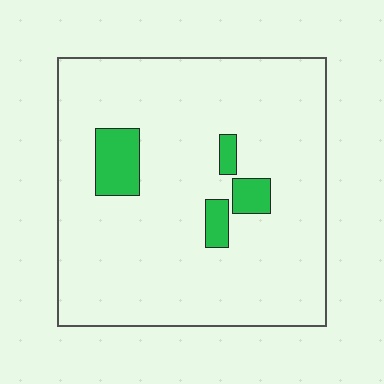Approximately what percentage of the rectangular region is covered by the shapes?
Approximately 10%.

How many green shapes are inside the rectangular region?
4.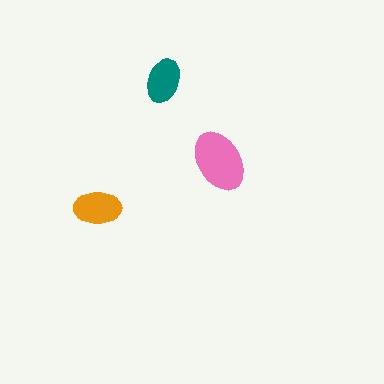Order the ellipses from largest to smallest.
the pink one, the orange one, the teal one.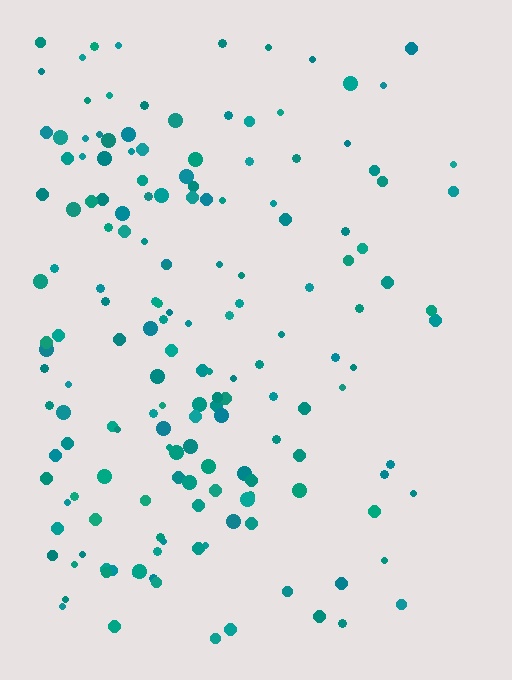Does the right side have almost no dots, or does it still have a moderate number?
Still a moderate number, just noticeably fewer than the left.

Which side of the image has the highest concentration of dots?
The left.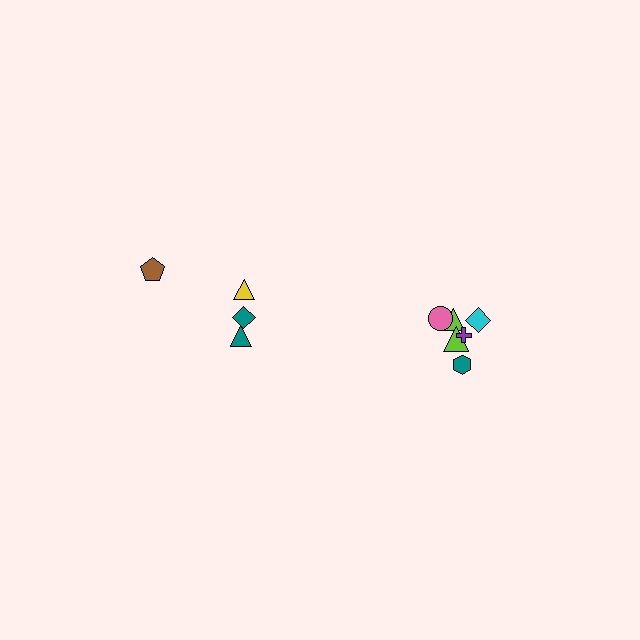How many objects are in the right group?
There are 6 objects.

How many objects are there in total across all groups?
There are 10 objects.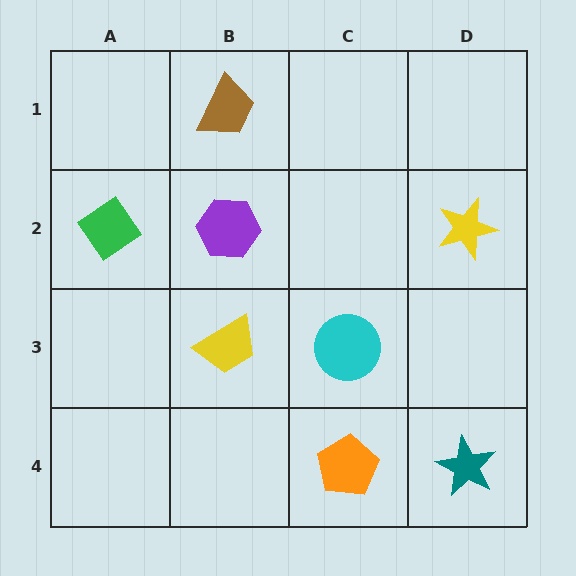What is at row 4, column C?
An orange pentagon.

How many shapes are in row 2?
3 shapes.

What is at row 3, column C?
A cyan circle.